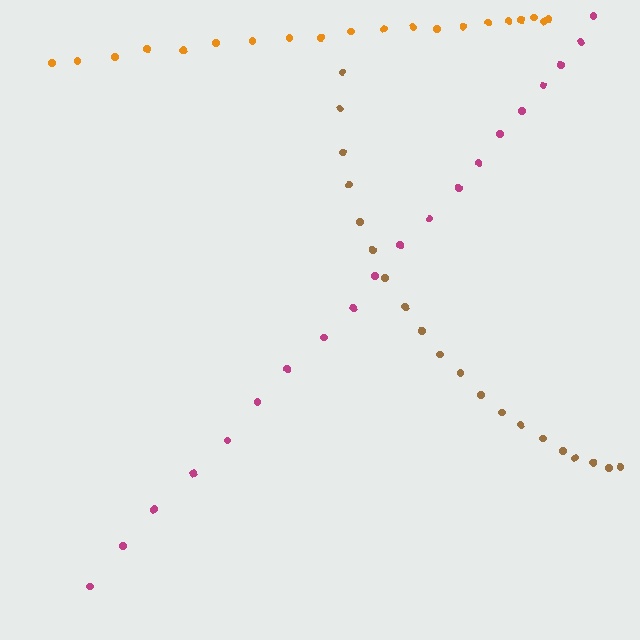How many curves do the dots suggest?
There are 3 distinct paths.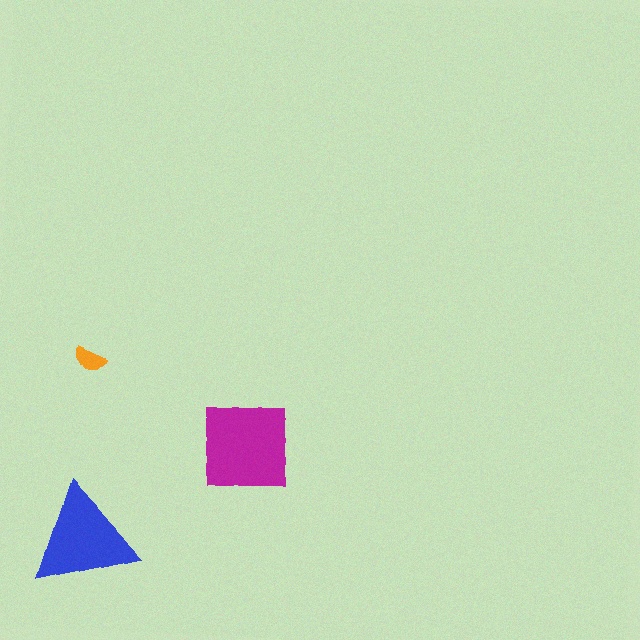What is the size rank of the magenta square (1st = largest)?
1st.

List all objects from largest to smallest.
The magenta square, the blue triangle, the orange semicircle.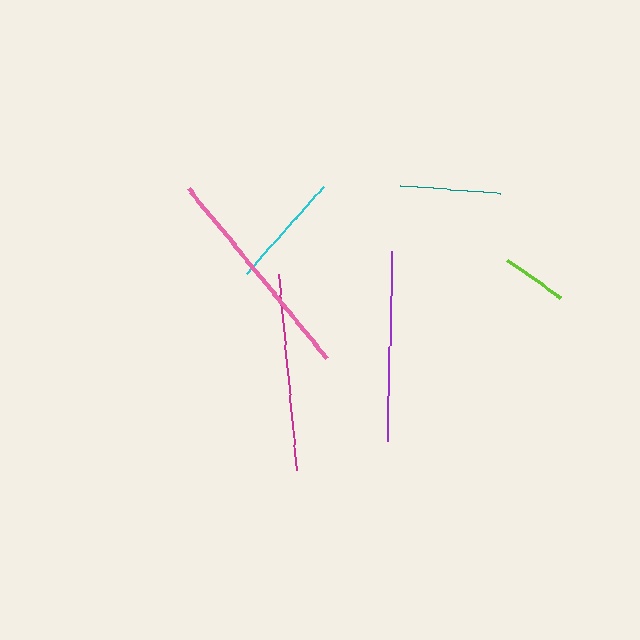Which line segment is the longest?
The pink line is the longest at approximately 219 pixels.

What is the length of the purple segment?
The purple segment is approximately 190 pixels long.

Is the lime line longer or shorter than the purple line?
The purple line is longer than the lime line.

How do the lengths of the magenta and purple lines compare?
The magenta and purple lines are approximately the same length.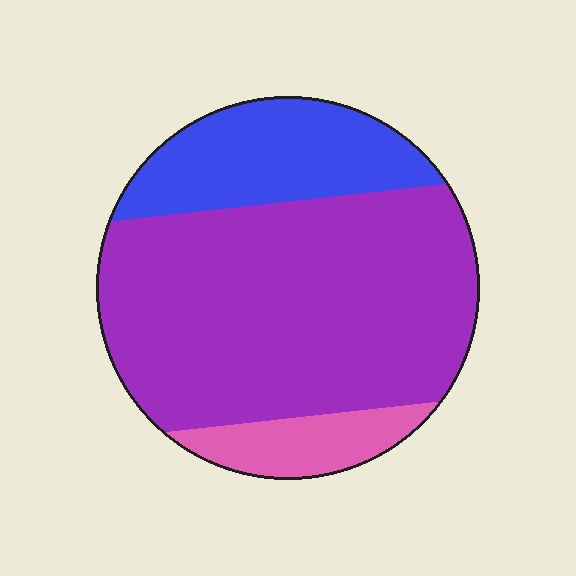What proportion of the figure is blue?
Blue covers roughly 25% of the figure.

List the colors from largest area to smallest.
From largest to smallest: purple, blue, pink.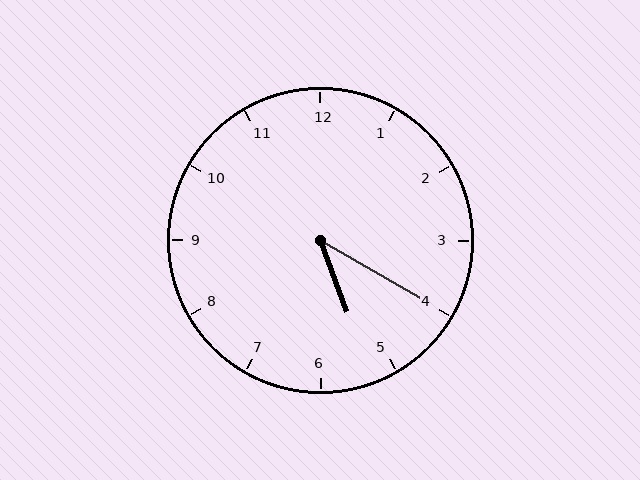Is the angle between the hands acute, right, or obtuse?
It is acute.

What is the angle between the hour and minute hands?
Approximately 40 degrees.